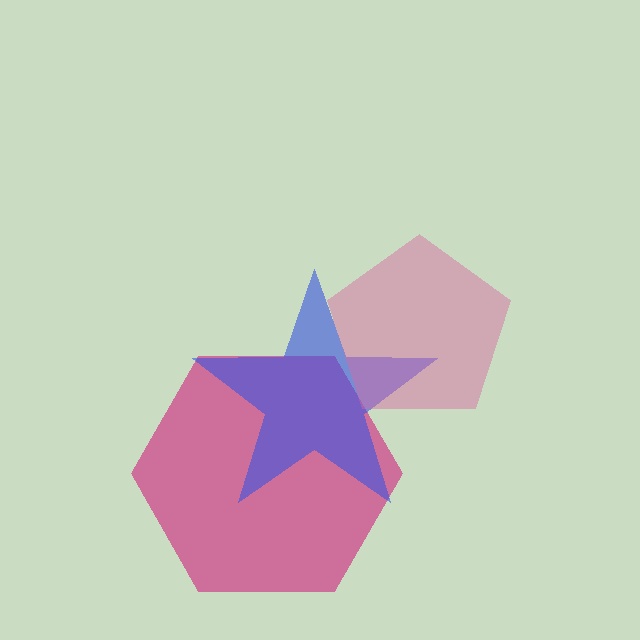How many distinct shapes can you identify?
There are 3 distinct shapes: a magenta hexagon, a blue star, a pink pentagon.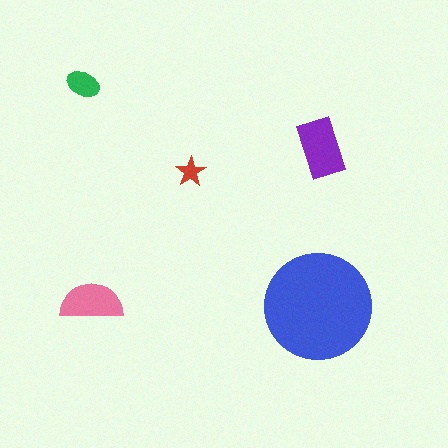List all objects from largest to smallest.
The blue circle, the purple rectangle, the pink semicircle, the green ellipse, the red star.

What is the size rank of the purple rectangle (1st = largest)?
2nd.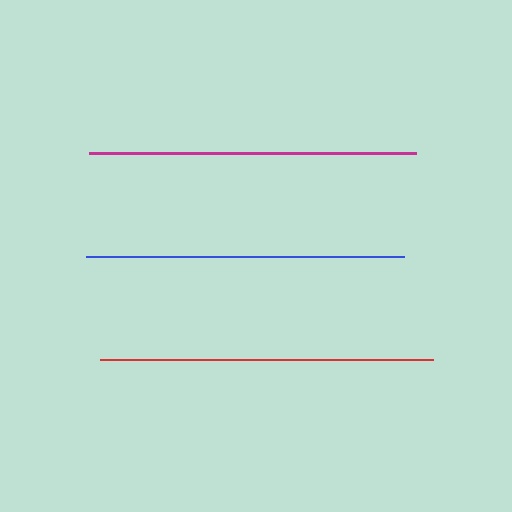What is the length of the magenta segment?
The magenta segment is approximately 327 pixels long.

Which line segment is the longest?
The red line is the longest at approximately 333 pixels.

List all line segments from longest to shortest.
From longest to shortest: red, magenta, blue.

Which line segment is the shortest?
The blue line is the shortest at approximately 318 pixels.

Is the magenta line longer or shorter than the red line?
The red line is longer than the magenta line.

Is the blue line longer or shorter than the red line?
The red line is longer than the blue line.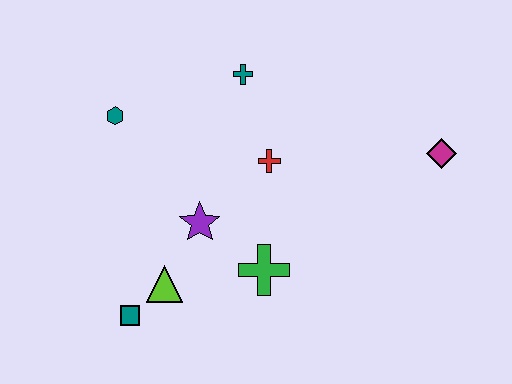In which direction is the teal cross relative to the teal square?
The teal cross is above the teal square.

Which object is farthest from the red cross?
The teal square is farthest from the red cross.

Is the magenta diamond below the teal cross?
Yes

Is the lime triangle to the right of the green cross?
No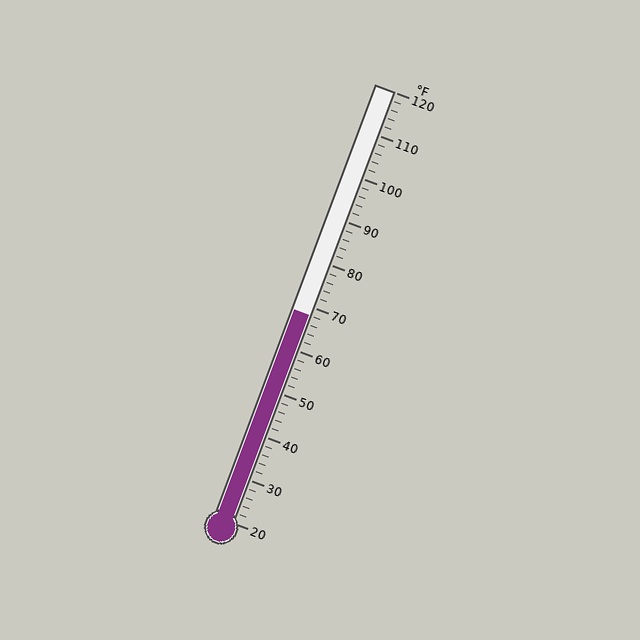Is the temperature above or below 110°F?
The temperature is below 110°F.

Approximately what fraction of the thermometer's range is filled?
The thermometer is filled to approximately 50% of its range.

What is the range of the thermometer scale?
The thermometer scale ranges from 20°F to 120°F.